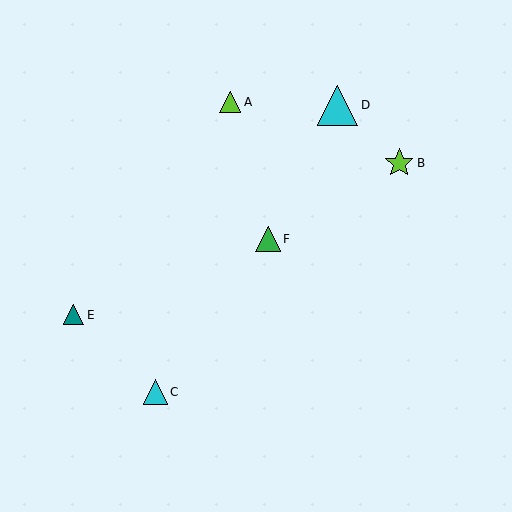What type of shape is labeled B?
Shape B is a lime star.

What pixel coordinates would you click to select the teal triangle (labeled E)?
Click at (74, 315) to select the teal triangle E.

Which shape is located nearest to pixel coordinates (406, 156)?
The lime star (labeled B) at (399, 163) is nearest to that location.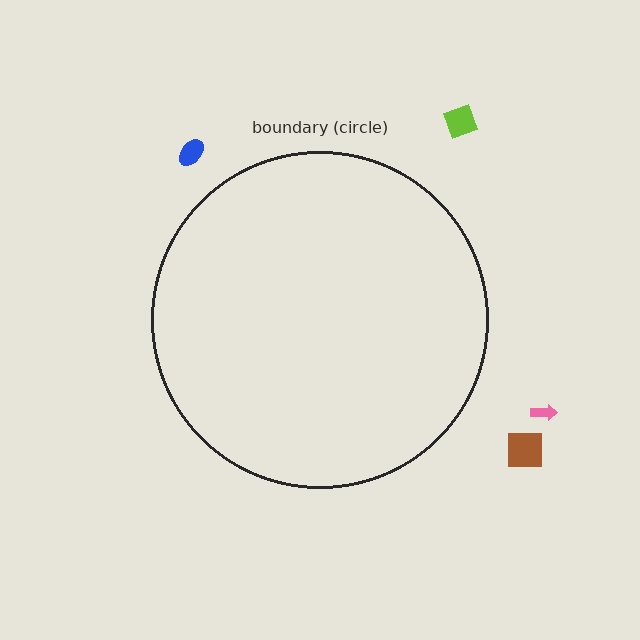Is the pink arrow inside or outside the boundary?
Outside.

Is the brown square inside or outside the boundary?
Outside.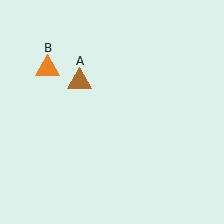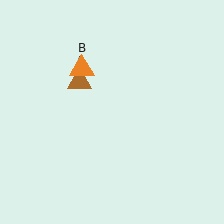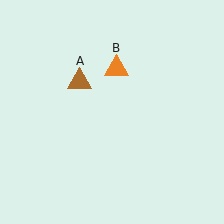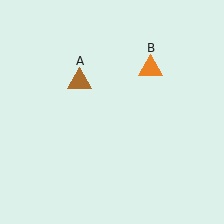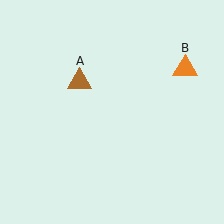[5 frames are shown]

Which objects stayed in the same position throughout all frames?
Brown triangle (object A) remained stationary.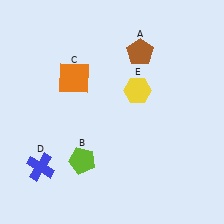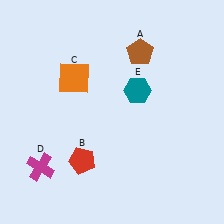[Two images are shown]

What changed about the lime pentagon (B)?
In Image 1, B is lime. In Image 2, it changed to red.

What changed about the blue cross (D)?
In Image 1, D is blue. In Image 2, it changed to magenta.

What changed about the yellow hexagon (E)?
In Image 1, E is yellow. In Image 2, it changed to teal.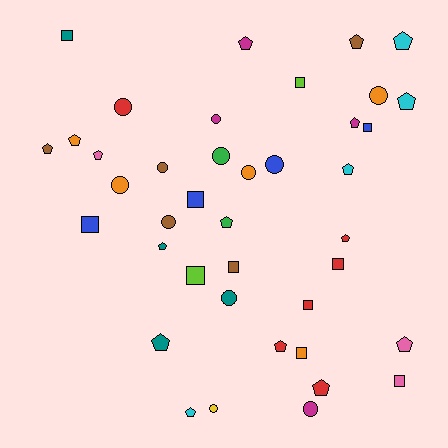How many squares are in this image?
There are 11 squares.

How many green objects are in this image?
There are 2 green objects.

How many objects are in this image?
There are 40 objects.